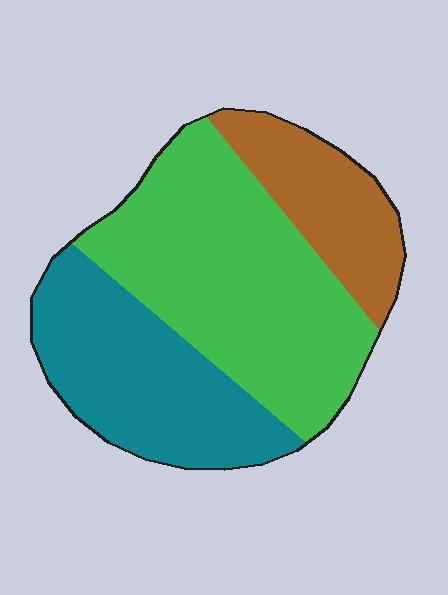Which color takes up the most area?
Green, at roughly 50%.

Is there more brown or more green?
Green.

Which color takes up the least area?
Brown, at roughly 20%.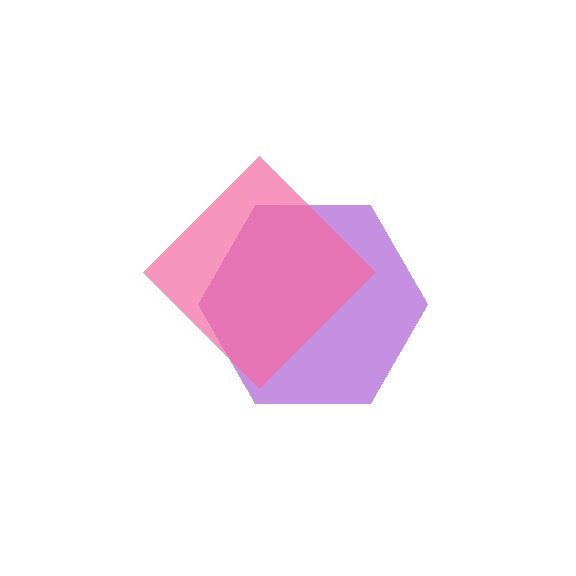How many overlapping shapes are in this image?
There are 2 overlapping shapes in the image.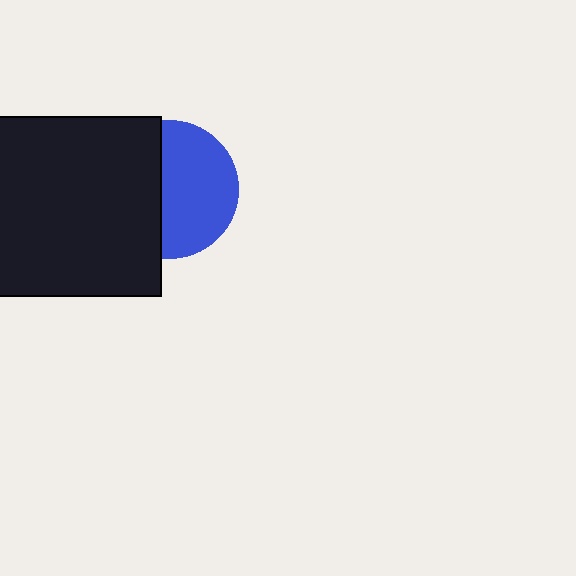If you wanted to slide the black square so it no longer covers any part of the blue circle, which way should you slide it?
Slide it left — that is the most direct way to separate the two shapes.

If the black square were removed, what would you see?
You would see the complete blue circle.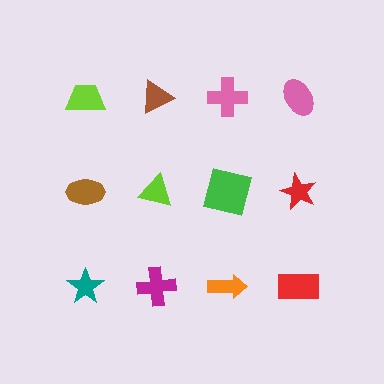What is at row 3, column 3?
An orange arrow.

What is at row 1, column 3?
A pink cross.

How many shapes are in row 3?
4 shapes.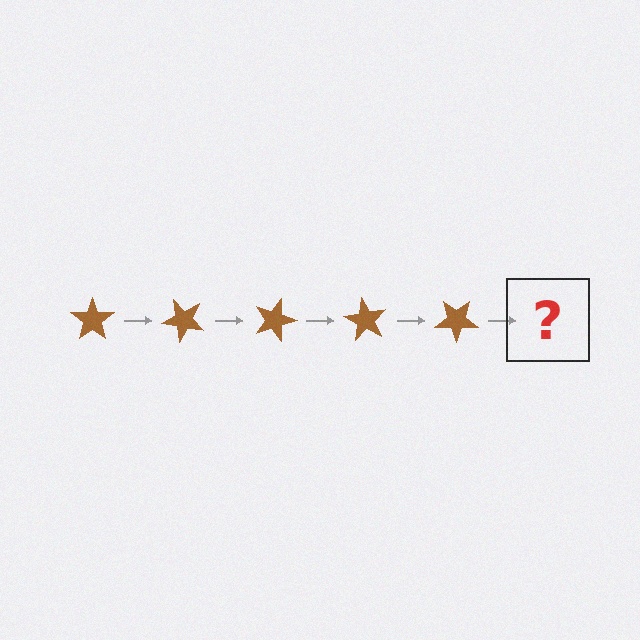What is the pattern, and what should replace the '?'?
The pattern is that the star rotates 45 degrees each step. The '?' should be a brown star rotated 225 degrees.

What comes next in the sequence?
The next element should be a brown star rotated 225 degrees.